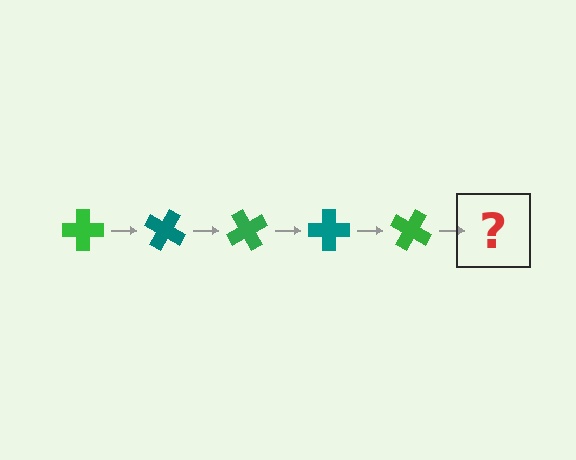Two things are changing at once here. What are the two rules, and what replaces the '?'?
The two rules are that it rotates 30 degrees each step and the color cycles through green and teal. The '?' should be a teal cross, rotated 150 degrees from the start.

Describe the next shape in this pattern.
It should be a teal cross, rotated 150 degrees from the start.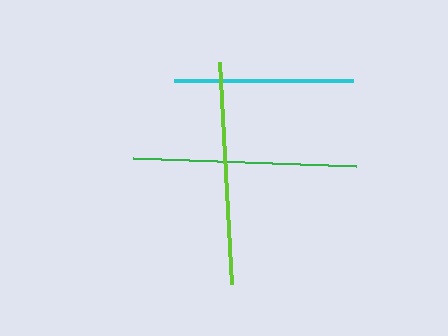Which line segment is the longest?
The green line is the longest at approximately 224 pixels.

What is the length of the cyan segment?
The cyan segment is approximately 179 pixels long.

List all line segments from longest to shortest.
From longest to shortest: green, lime, cyan.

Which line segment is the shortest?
The cyan line is the shortest at approximately 179 pixels.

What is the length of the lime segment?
The lime segment is approximately 223 pixels long.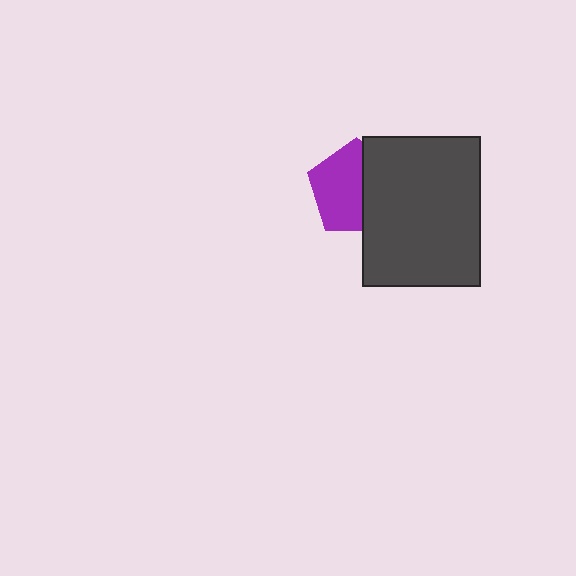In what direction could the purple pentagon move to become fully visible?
The purple pentagon could move left. That would shift it out from behind the dark gray rectangle entirely.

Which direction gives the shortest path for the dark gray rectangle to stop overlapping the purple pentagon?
Moving right gives the shortest separation.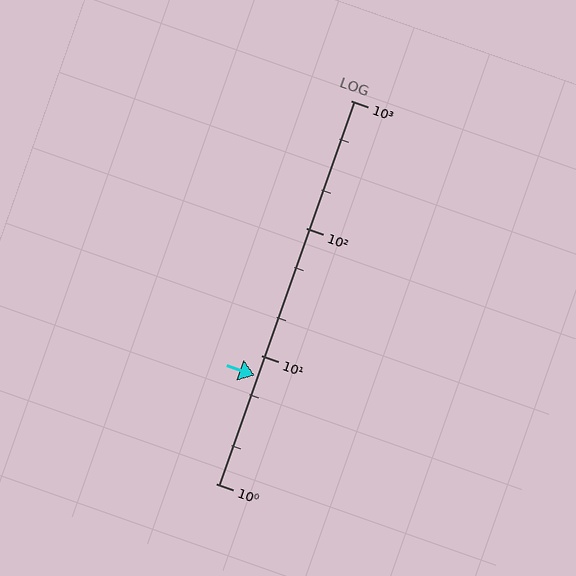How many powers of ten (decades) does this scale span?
The scale spans 3 decades, from 1 to 1000.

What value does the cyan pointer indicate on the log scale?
The pointer indicates approximately 7.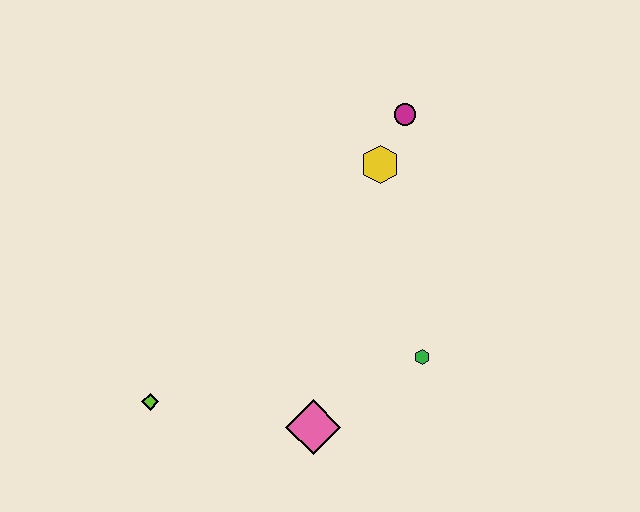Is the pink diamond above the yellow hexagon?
No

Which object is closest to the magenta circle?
The yellow hexagon is closest to the magenta circle.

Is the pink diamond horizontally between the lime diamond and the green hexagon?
Yes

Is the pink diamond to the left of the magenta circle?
Yes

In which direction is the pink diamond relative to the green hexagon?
The pink diamond is to the left of the green hexagon.